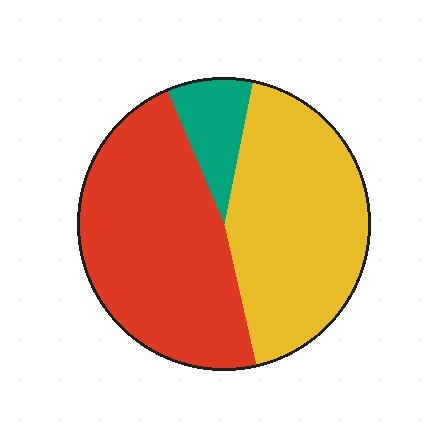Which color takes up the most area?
Red, at roughly 45%.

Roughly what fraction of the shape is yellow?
Yellow covers about 45% of the shape.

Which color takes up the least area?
Teal, at roughly 10%.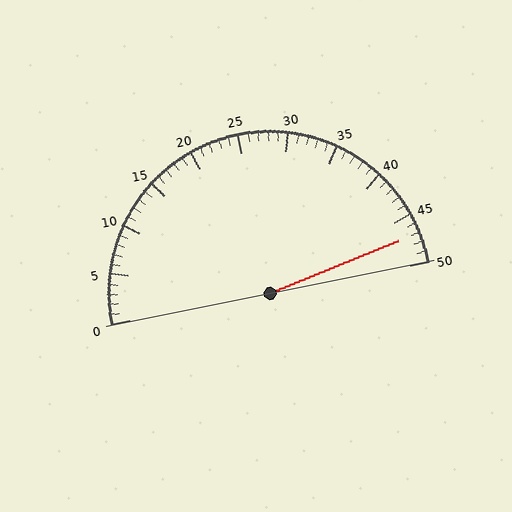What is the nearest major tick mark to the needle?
The nearest major tick mark is 45.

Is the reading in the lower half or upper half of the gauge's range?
The reading is in the upper half of the range (0 to 50).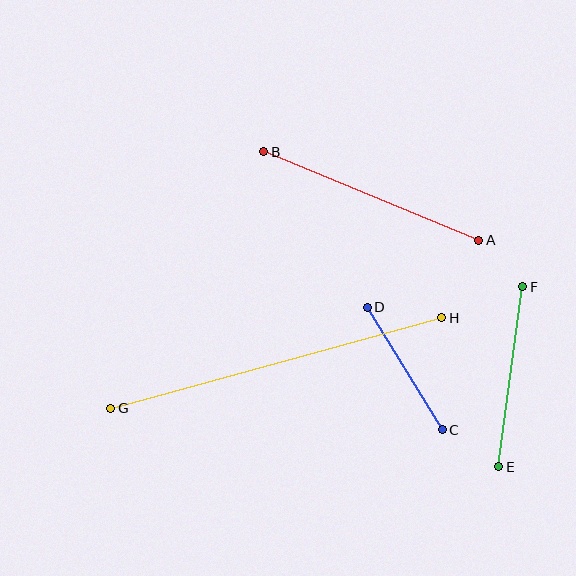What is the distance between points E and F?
The distance is approximately 182 pixels.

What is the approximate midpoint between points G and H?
The midpoint is at approximately (276, 363) pixels.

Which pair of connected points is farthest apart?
Points G and H are farthest apart.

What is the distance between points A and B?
The distance is approximately 233 pixels.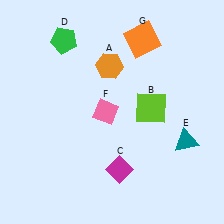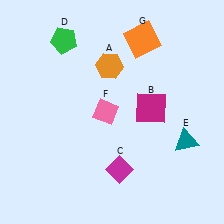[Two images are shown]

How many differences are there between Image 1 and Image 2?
There is 1 difference between the two images.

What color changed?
The square (B) changed from lime in Image 1 to magenta in Image 2.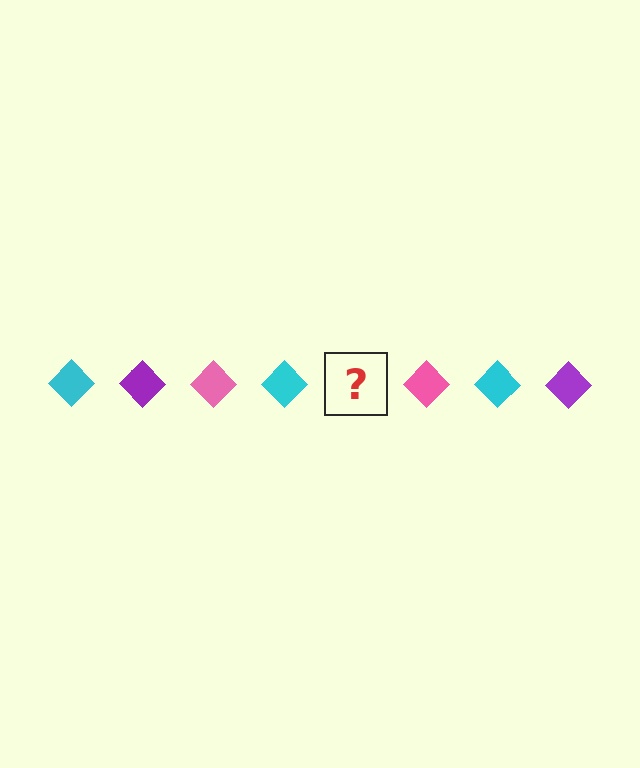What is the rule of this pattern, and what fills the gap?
The rule is that the pattern cycles through cyan, purple, pink diamonds. The gap should be filled with a purple diamond.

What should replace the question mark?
The question mark should be replaced with a purple diamond.